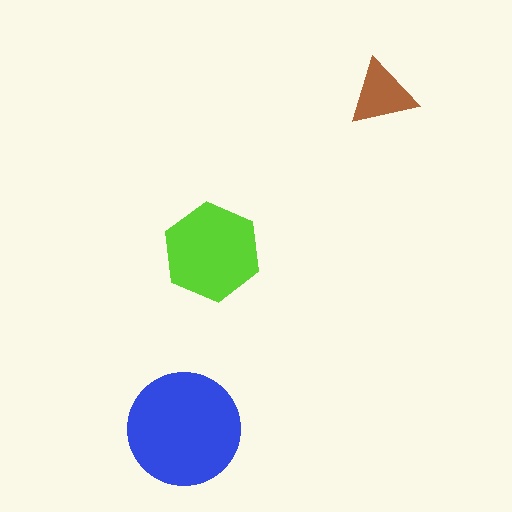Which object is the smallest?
The brown triangle.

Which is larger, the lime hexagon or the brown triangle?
The lime hexagon.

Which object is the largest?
The blue circle.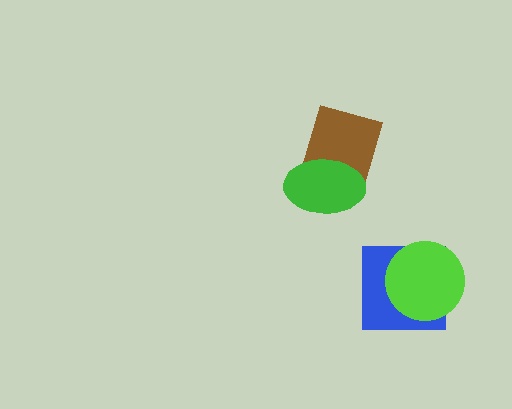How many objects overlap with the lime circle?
1 object overlaps with the lime circle.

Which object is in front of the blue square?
The lime circle is in front of the blue square.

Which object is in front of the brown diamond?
The green ellipse is in front of the brown diamond.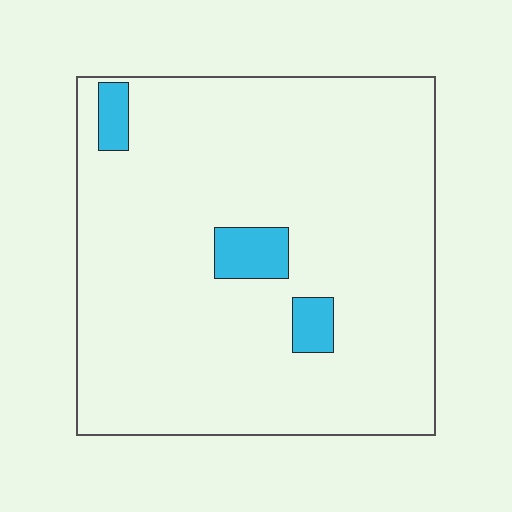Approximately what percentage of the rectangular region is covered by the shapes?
Approximately 5%.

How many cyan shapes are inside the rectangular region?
3.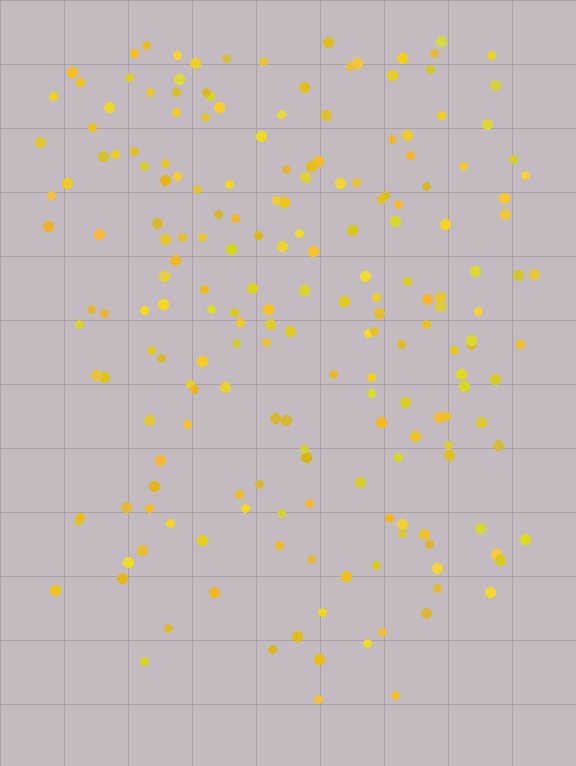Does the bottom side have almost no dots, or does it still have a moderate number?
Still a moderate number, just noticeably fewer than the top.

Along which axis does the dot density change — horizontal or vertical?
Vertical.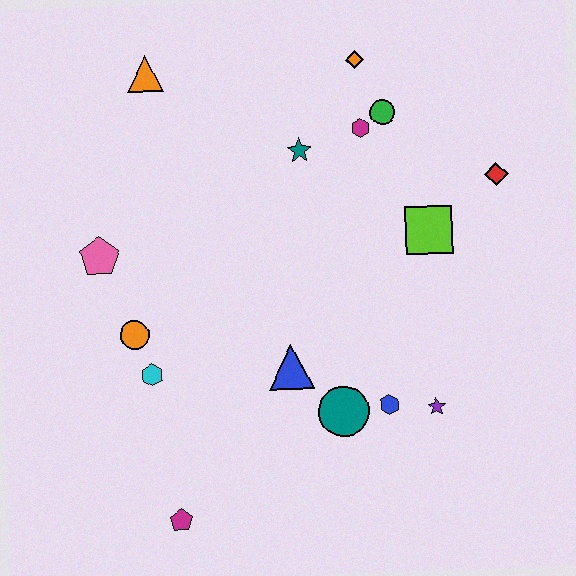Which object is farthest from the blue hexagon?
The orange triangle is farthest from the blue hexagon.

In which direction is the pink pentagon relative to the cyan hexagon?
The pink pentagon is above the cyan hexagon.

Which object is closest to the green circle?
The magenta hexagon is closest to the green circle.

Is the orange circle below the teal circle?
No